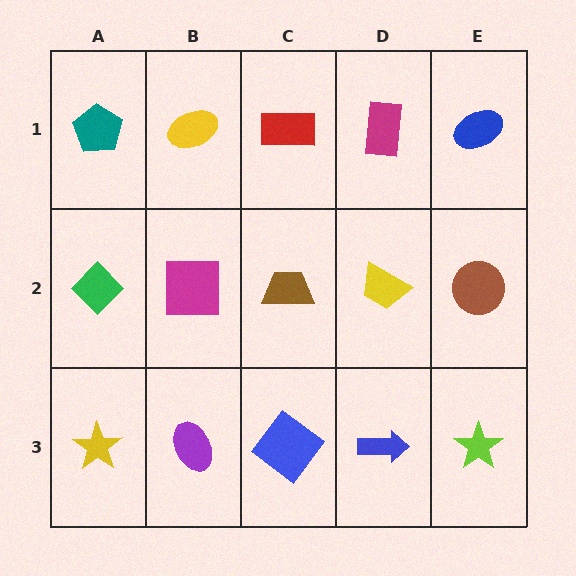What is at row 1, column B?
A yellow ellipse.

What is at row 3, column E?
A lime star.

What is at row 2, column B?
A magenta square.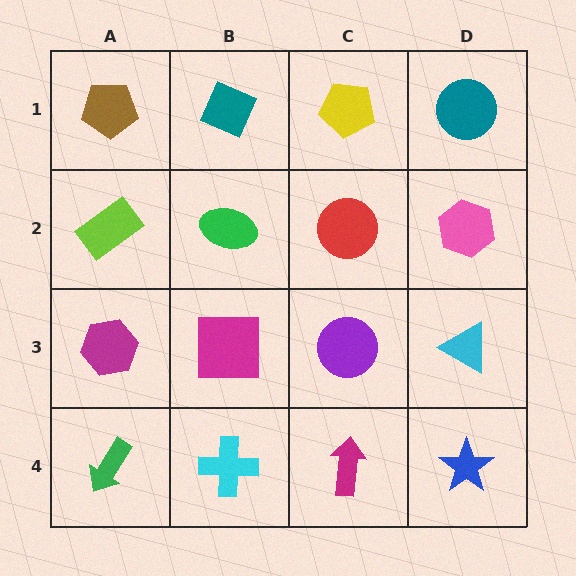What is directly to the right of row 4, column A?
A cyan cross.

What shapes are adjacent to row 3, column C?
A red circle (row 2, column C), a magenta arrow (row 4, column C), a magenta square (row 3, column B), a cyan triangle (row 3, column D).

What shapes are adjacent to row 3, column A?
A lime rectangle (row 2, column A), a green arrow (row 4, column A), a magenta square (row 3, column B).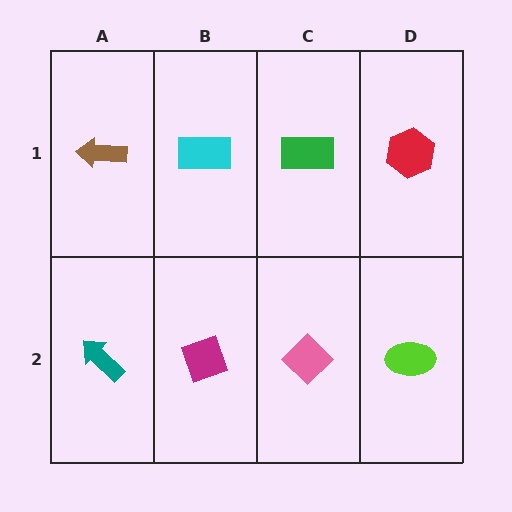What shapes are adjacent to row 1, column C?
A pink diamond (row 2, column C), a cyan rectangle (row 1, column B), a red hexagon (row 1, column D).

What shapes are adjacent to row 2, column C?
A green rectangle (row 1, column C), a magenta diamond (row 2, column B), a lime ellipse (row 2, column D).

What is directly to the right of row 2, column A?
A magenta diamond.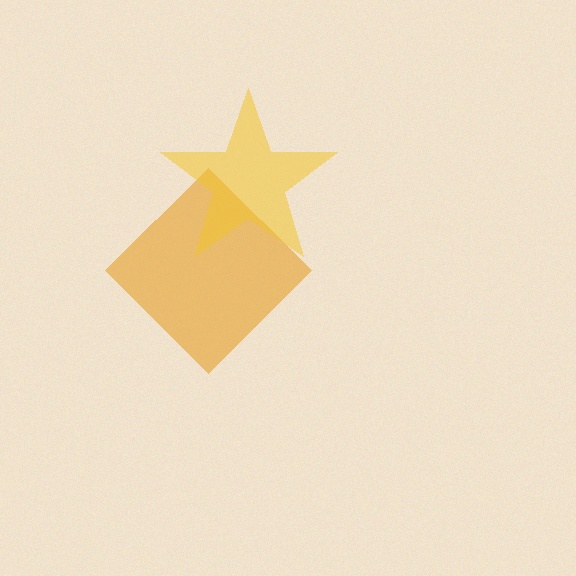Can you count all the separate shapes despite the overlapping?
Yes, there are 2 separate shapes.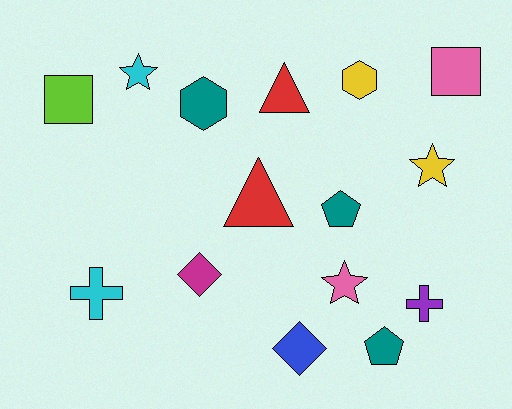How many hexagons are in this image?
There are 2 hexagons.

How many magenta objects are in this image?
There is 1 magenta object.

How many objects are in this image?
There are 15 objects.